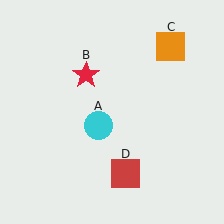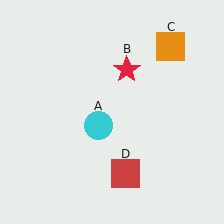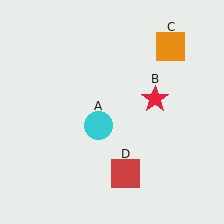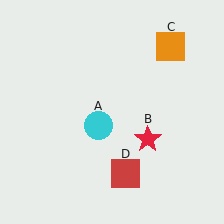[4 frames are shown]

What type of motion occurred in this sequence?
The red star (object B) rotated clockwise around the center of the scene.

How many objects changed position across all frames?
1 object changed position: red star (object B).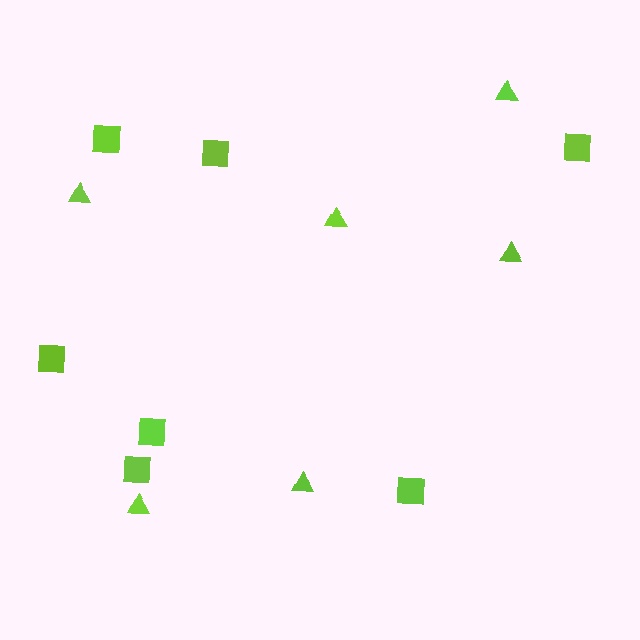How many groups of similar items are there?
There are 2 groups: one group of triangles (6) and one group of squares (7).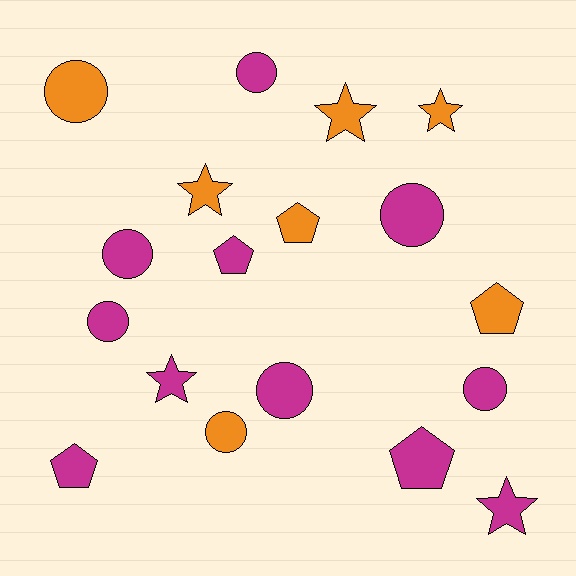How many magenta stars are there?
There are 2 magenta stars.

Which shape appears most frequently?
Circle, with 8 objects.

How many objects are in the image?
There are 18 objects.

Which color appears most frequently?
Magenta, with 11 objects.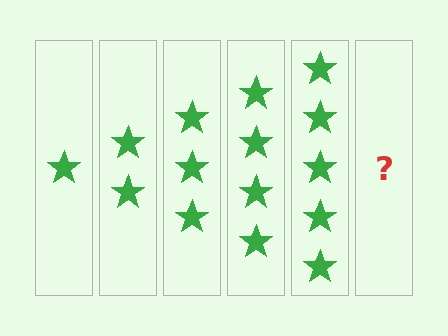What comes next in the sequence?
The next element should be 6 stars.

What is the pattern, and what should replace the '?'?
The pattern is that each step adds one more star. The '?' should be 6 stars.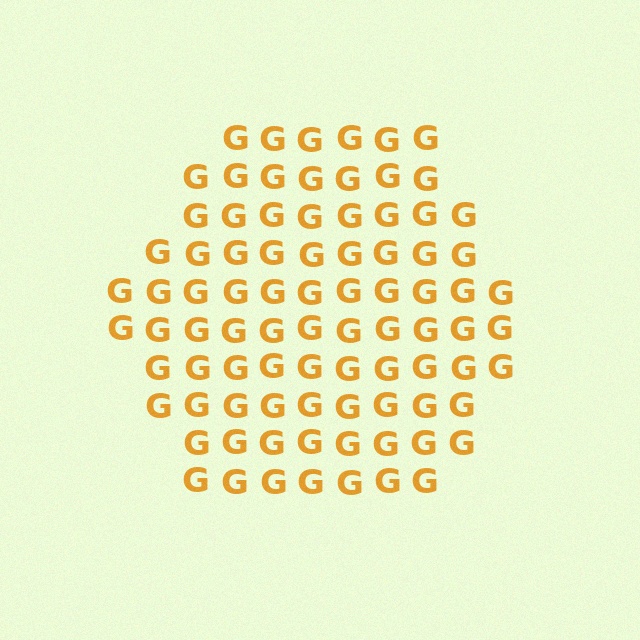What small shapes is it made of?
It is made of small letter G's.